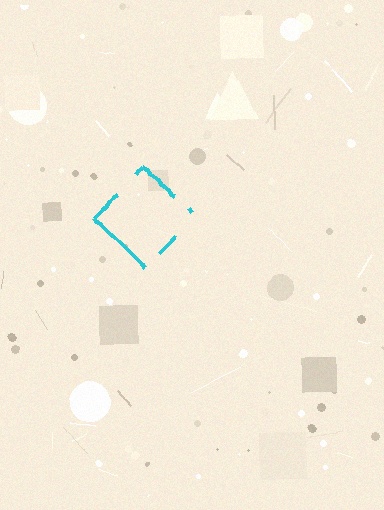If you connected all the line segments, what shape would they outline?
They would outline a diamond.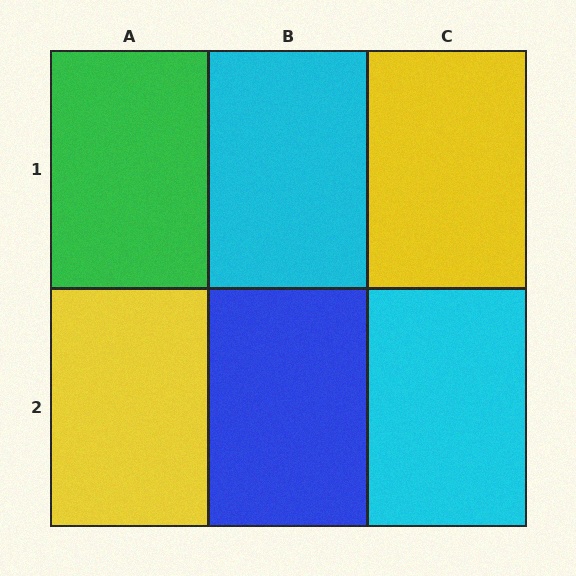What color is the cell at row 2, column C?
Cyan.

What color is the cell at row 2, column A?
Yellow.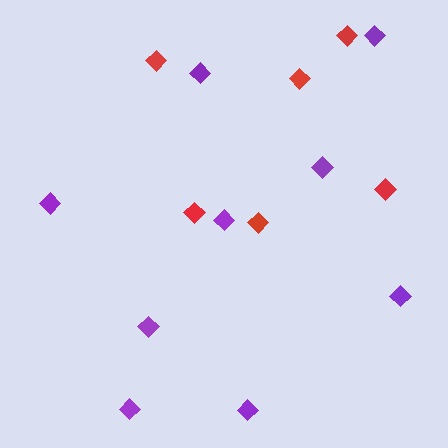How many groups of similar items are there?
There are 2 groups: one group of purple diamonds (9) and one group of red diamonds (6).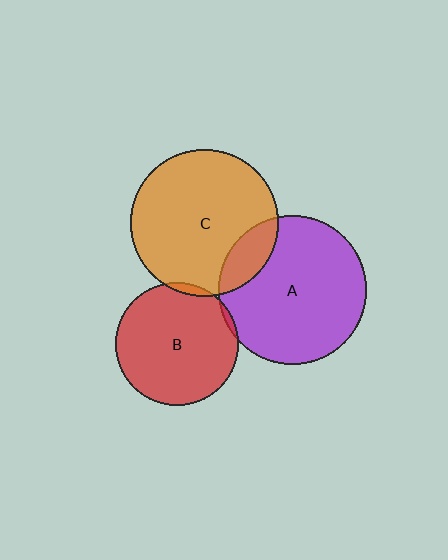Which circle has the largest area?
Circle A (purple).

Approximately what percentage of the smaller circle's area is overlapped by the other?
Approximately 15%.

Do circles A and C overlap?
Yes.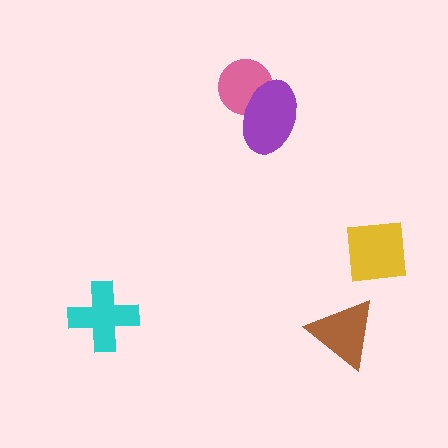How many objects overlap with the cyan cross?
0 objects overlap with the cyan cross.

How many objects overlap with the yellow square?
0 objects overlap with the yellow square.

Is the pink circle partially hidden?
Yes, it is partially covered by another shape.